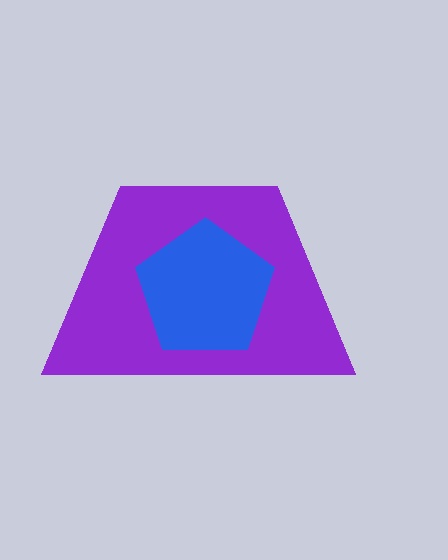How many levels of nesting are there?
2.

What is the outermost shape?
The purple trapezoid.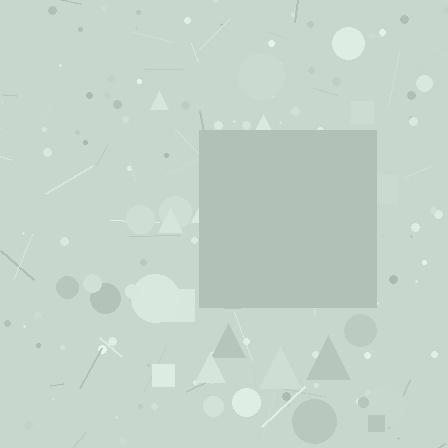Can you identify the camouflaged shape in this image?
The camouflaged shape is a square.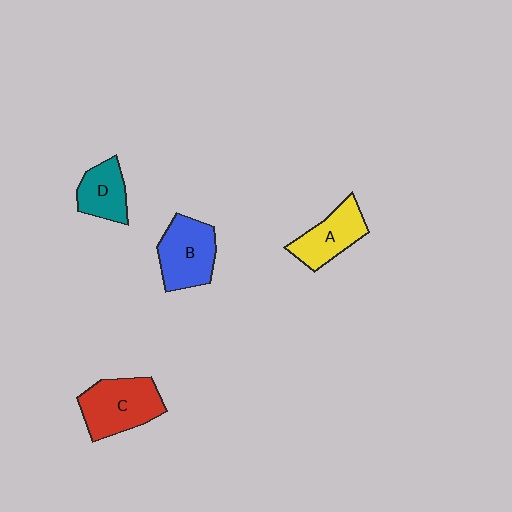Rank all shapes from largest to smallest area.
From largest to smallest: C (red), B (blue), A (yellow), D (teal).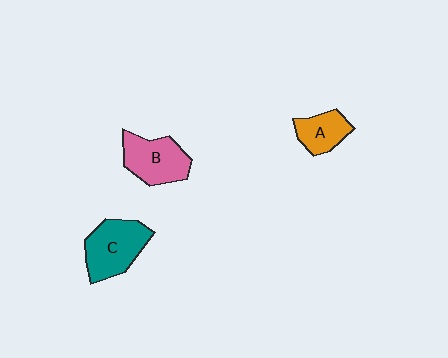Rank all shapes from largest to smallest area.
From largest to smallest: C (teal), B (pink), A (orange).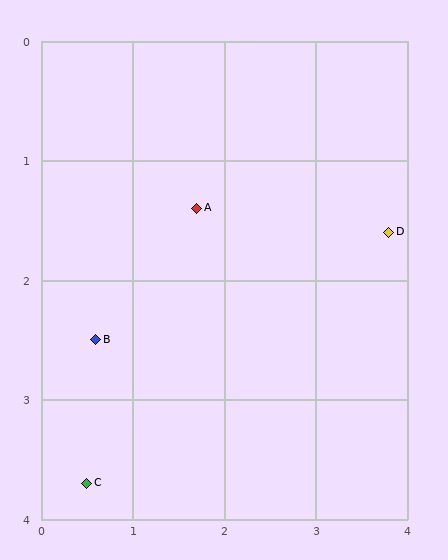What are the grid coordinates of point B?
Point B is at approximately (0.6, 2.5).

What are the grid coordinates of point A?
Point A is at approximately (1.7, 1.4).